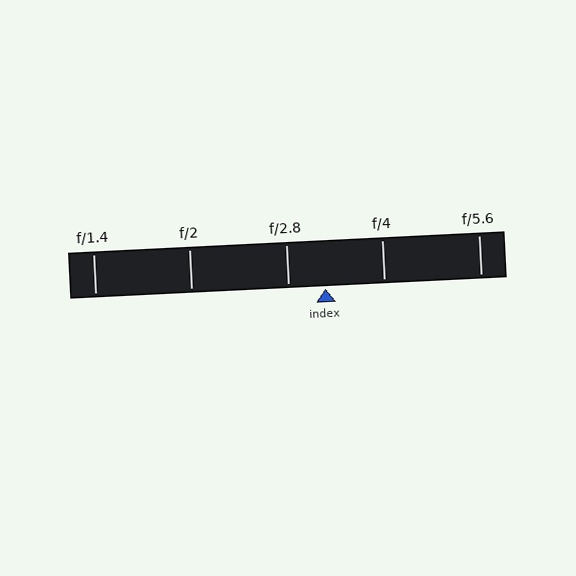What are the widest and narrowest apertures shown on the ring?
The widest aperture shown is f/1.4 and the narrowest is f/5.6.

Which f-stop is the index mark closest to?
The index mark is closest to f/2.8.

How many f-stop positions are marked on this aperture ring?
There are 5 f-stop positions marked.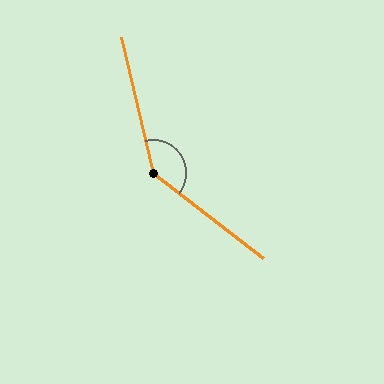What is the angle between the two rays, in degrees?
Approximately 141 degrees.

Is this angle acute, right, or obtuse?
It is obtuse.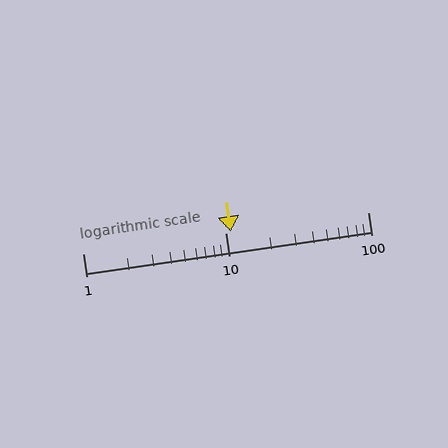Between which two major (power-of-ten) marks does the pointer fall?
The pointer is between 10 and 100.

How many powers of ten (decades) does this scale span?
The scale spans 2 decades, from 1 to 100.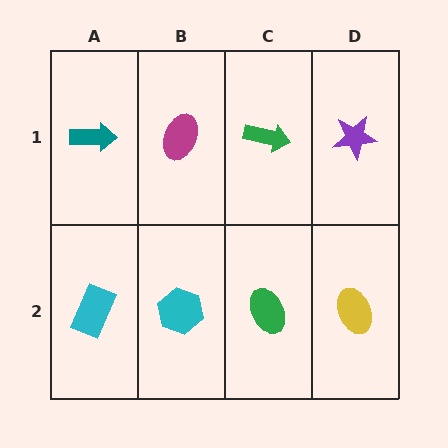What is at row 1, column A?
A teal arrow.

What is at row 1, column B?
A magenta ellipse.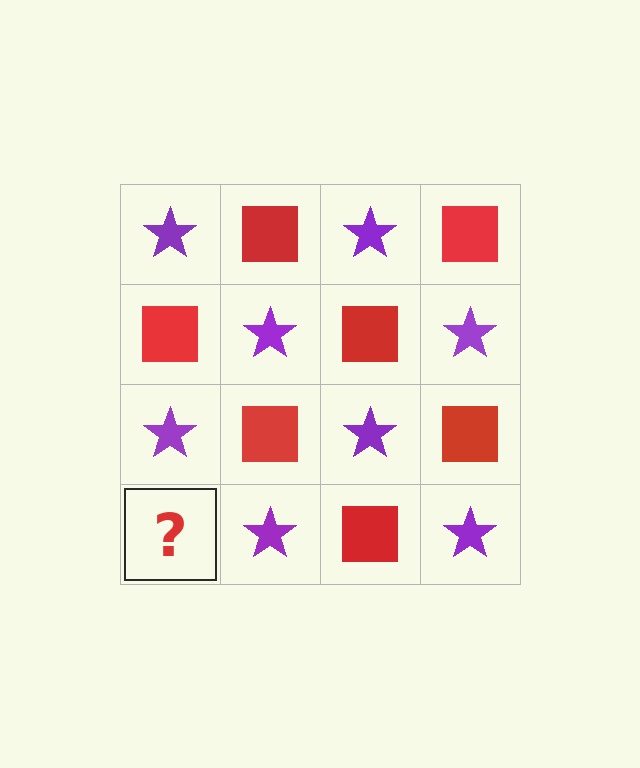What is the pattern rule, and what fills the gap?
The rule is that it alternates purple star and red square in a checkerboard pattern. The gap should be filled with a red square.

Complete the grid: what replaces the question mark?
The question mark should be replaced with a red square.